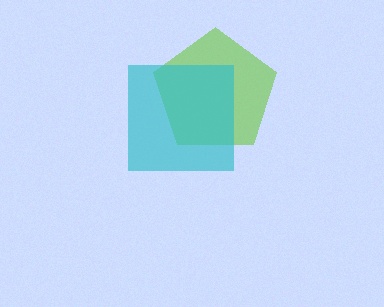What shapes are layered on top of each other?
The layered shapes are: a lime pentagon, a cyan square.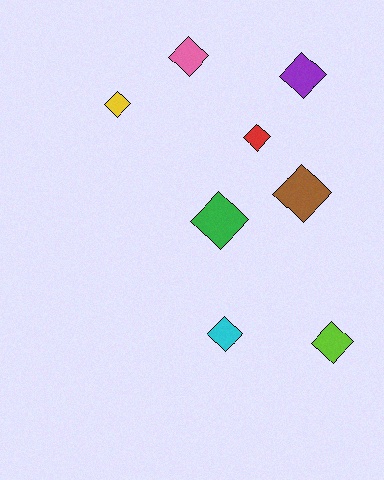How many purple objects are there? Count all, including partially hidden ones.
There is 1 purple object.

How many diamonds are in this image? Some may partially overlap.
There are 8 diamonds.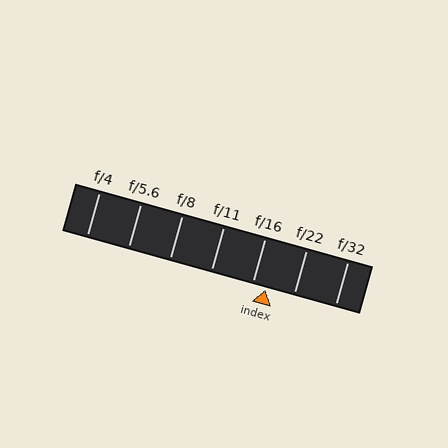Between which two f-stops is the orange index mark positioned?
The index mark is between f/16 and f/22.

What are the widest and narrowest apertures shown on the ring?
The widest aperture shown is f/4 and the narrowest is f/32.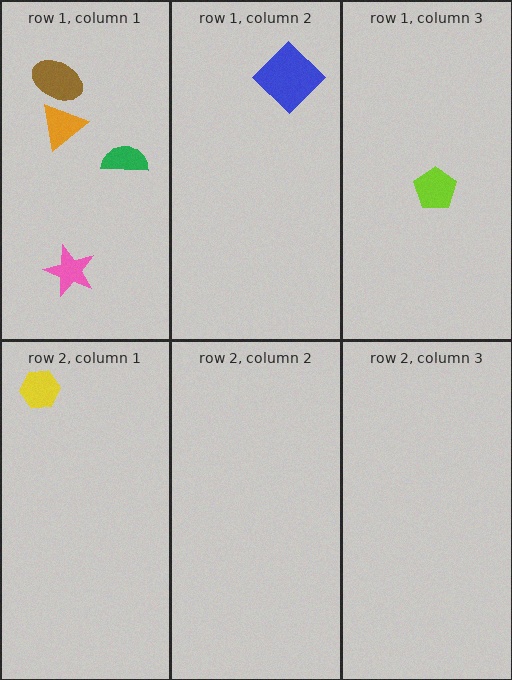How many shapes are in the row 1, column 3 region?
1.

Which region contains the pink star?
The row 1, column 1 region.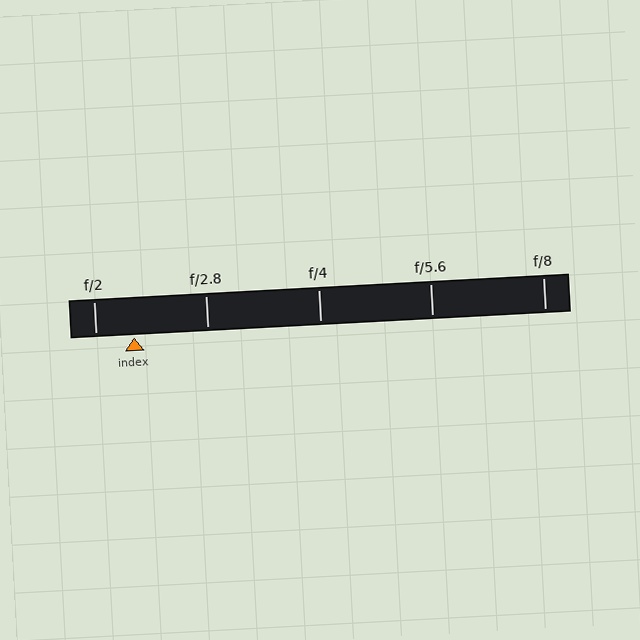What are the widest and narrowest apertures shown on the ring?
The widest aperture shown is f/2 and the narrowest is f/8.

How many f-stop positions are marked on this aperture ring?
There are 5 f-stop positions marked.